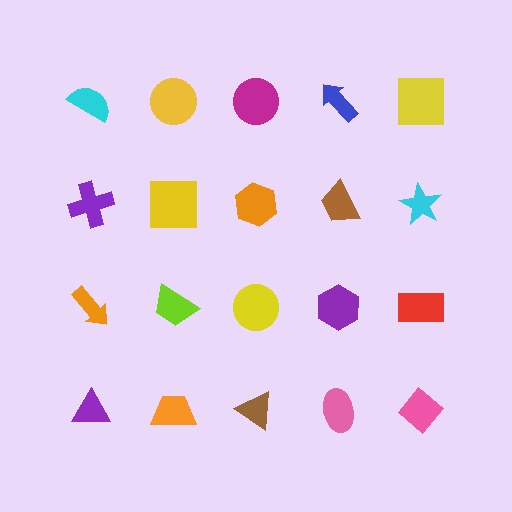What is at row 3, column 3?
A yellow circle.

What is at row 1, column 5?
A yellow square.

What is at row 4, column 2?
An orange trapezoid.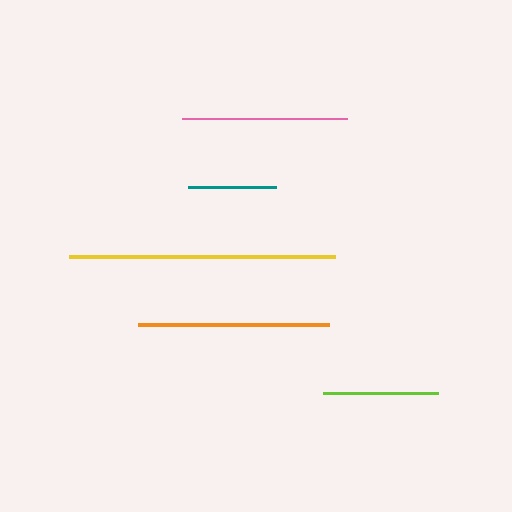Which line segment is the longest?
The yellow line is the longest at approximately 267 pixels.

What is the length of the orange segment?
The orange segment is approximately 191 pixels long.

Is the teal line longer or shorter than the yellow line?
The yellow line is longer than the teal line.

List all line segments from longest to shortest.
From longest to shortest: yellow, orange, pink, lime, teal.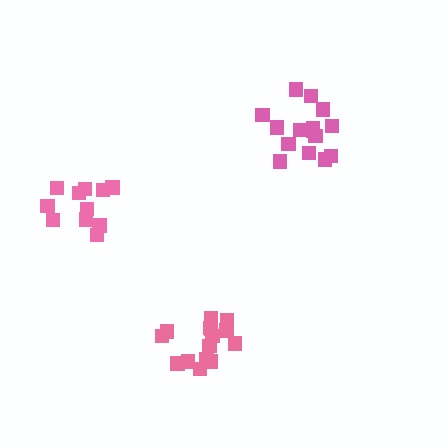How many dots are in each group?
Group 1: 15 dots, Group 2: 15 dots, Group 3: 11 dots (41 total).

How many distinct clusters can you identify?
There are 3 distinct clusters.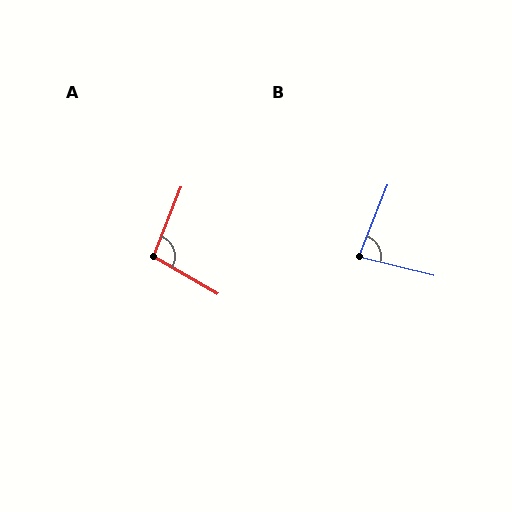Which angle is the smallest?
B, at approximately 82 degrees.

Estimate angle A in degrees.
Approximately 99 degrees.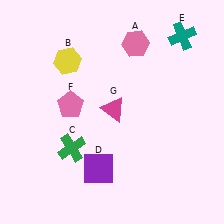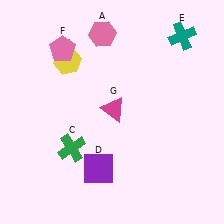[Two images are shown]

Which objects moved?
The objects that moved are: the pink hexagon (A), the pink pentagon (F).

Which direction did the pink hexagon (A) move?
The pink hexagon (A) moved left.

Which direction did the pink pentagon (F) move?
The pink pentagon (F) moved up.